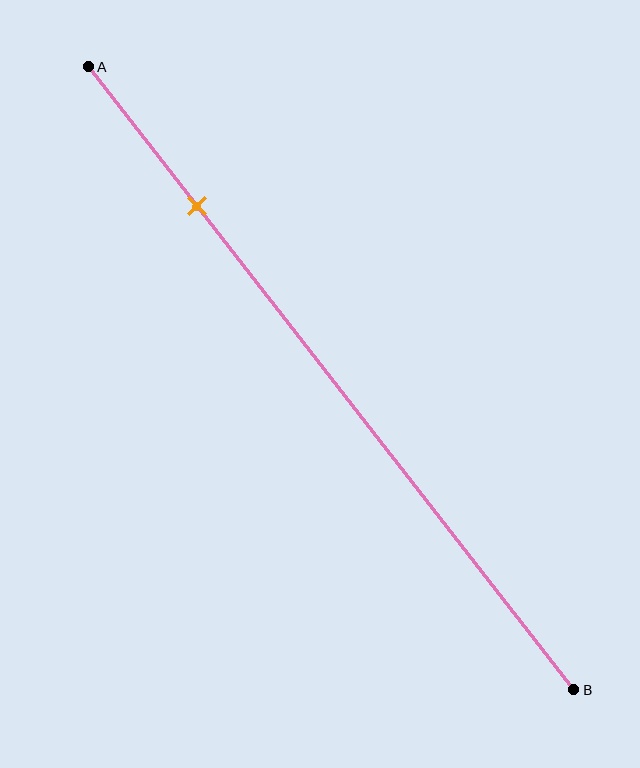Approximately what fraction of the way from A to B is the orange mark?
The orange mark is approximately 20% of the way from A to B.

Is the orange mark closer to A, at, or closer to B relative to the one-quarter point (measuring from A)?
The orange mark is approximately at the one-quarter point of segment AB.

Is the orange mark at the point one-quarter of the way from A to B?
Yes, the mark is approximately at the one-quarter point.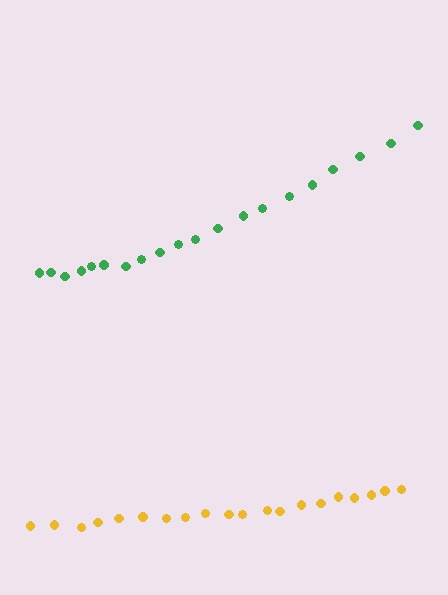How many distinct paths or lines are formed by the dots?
There are 2 distinct paths.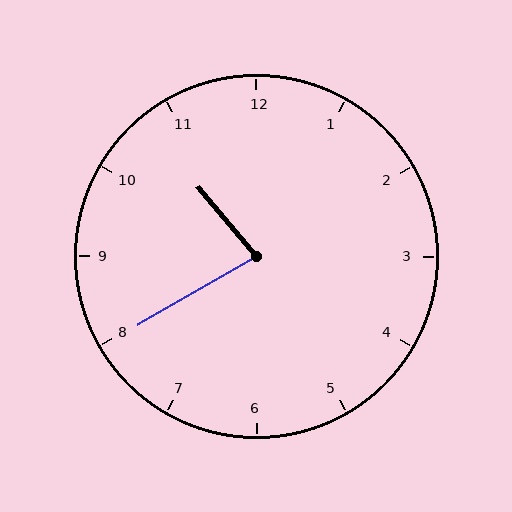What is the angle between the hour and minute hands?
Approximately 80 degrees.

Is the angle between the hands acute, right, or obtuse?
It is acute.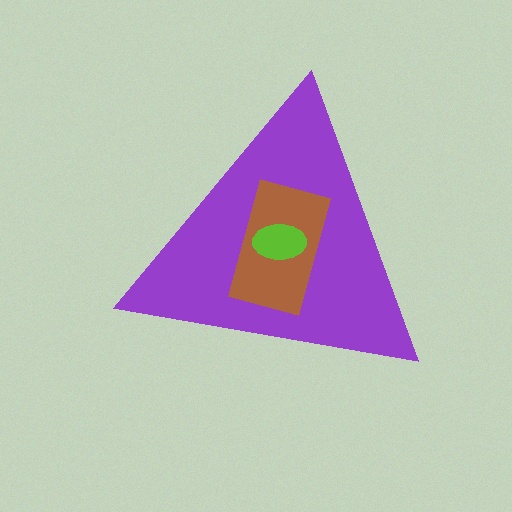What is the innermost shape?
The lime ellipse.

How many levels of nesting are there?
3.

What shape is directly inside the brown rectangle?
The lime ellipse.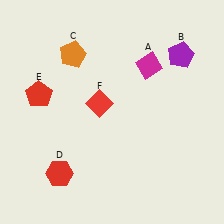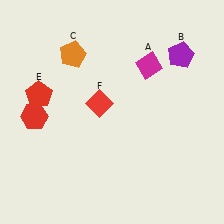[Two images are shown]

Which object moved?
The red hexagon (D) moved up.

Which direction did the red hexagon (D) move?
The red hexagon (D) moved up.